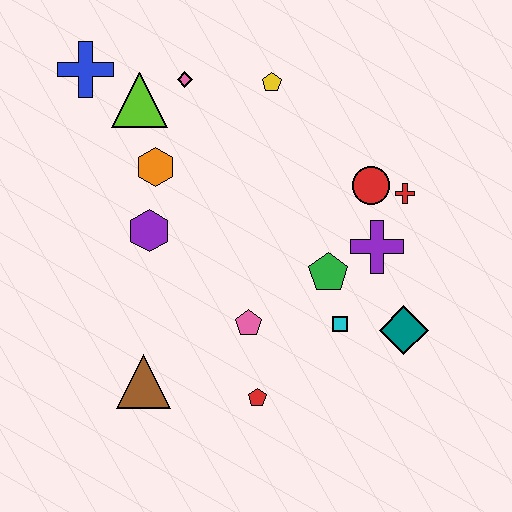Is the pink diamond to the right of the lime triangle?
Yes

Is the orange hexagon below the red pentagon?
No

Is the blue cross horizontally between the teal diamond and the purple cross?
No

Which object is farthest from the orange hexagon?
The teal diamond is farthest from the orange hexagon.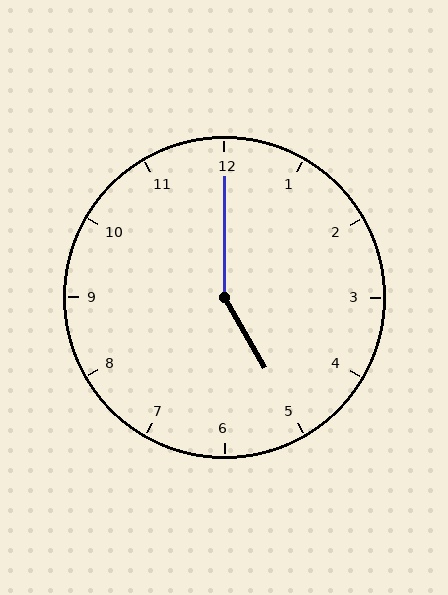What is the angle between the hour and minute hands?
Approximately 150 degrees.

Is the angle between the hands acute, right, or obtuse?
It is obtuse.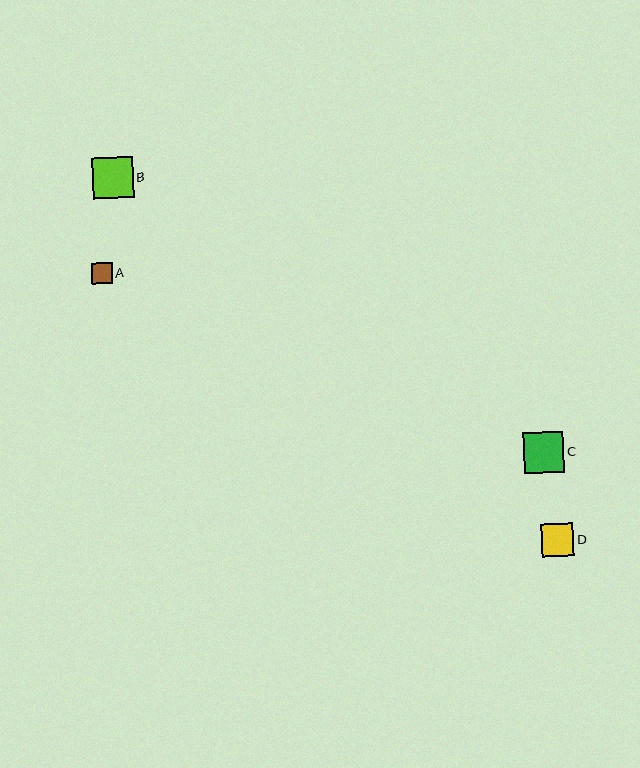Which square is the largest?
Square B is the largest with a size of approximately 41 pixels.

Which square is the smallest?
Square A is the smallest with a size of approximately 21 pixels.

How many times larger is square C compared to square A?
Square C is approximately 2.0 times the size of square A.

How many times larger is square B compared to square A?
Square B is approximately 2.0 times the size of square A.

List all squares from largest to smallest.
From largest to smallest: B, C, D, A.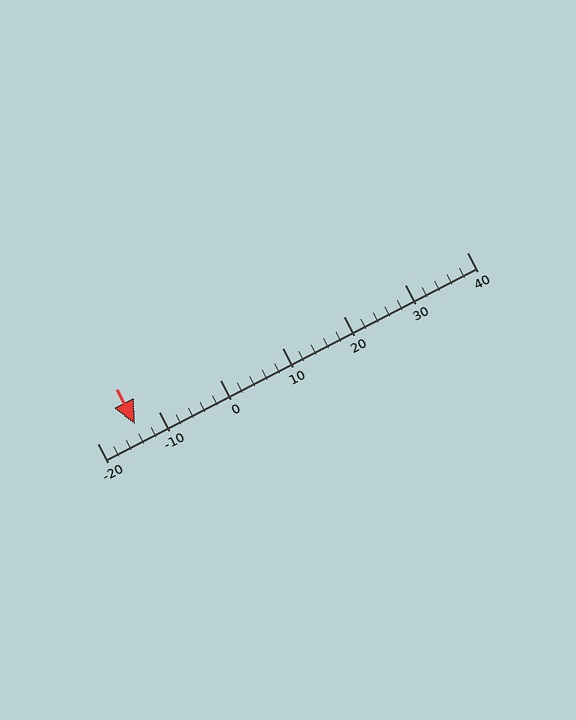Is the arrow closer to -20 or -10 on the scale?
The arrow is closer to -10.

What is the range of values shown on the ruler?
The ruler shows values from -20 to 40.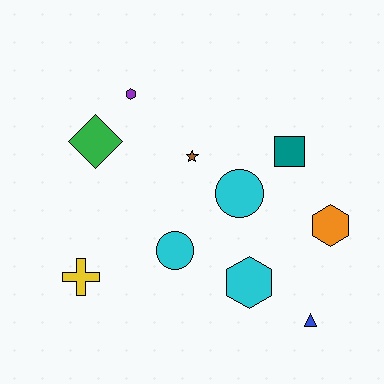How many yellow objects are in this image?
There is 1 yellow object.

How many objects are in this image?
There are 10 objects.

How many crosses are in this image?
There is 1 cross.